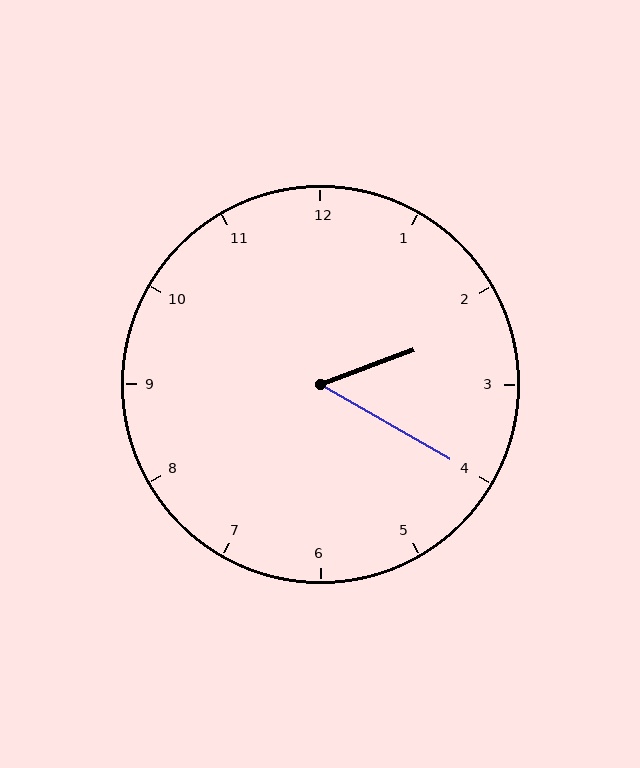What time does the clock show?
2:20.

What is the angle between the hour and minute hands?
Approximately 50 degrees.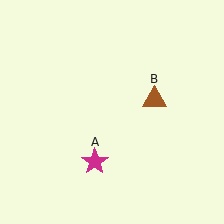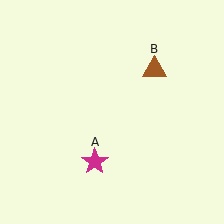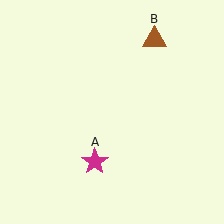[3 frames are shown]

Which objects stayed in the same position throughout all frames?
Magenta star (object A) remained stationary.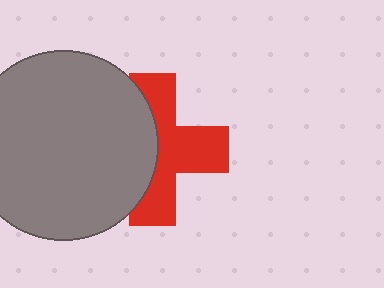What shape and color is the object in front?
The object in front is a gray circle.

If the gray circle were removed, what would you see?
You would see the complete red cross.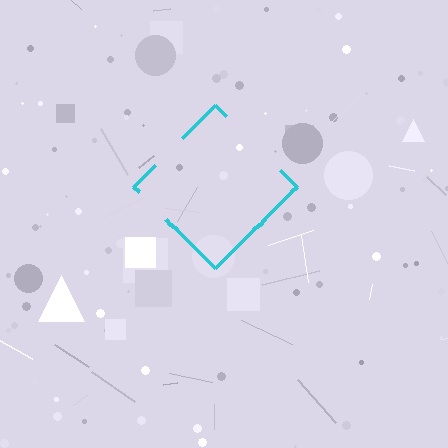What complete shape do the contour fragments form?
The contour fragments form a diamond.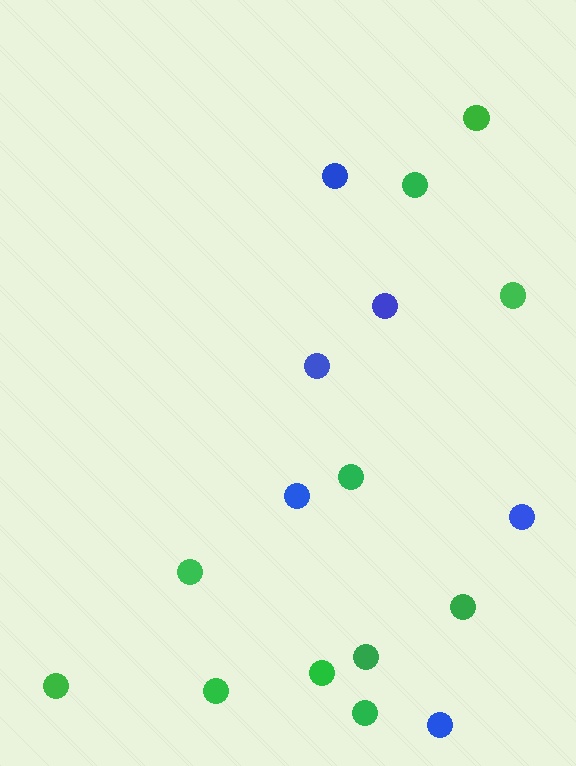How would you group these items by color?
There are 2 groups: one group of green circles (11) and one group of blue circles (6).